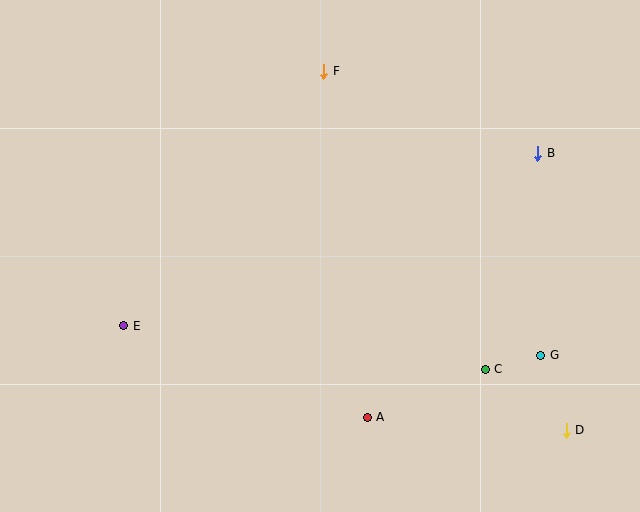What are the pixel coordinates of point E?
Point E is at (124, 326).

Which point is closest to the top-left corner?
Point F is closest to the top-left corner.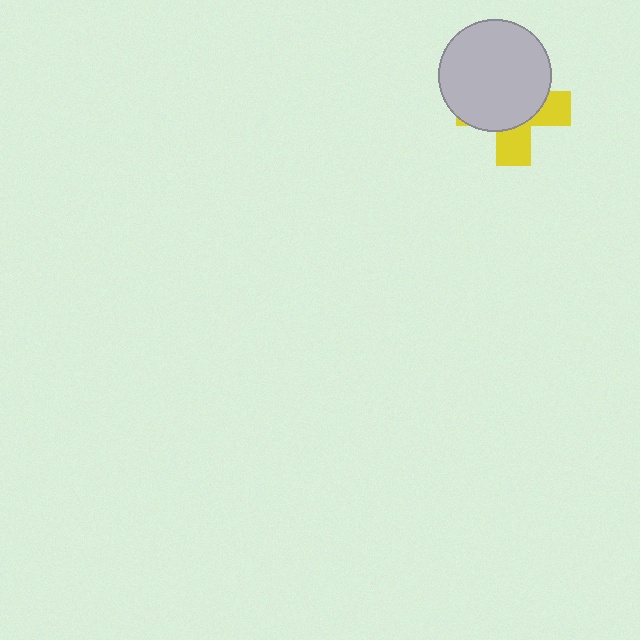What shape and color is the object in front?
The object in front is a light gray circle.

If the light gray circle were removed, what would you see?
You would see the complete yellow cross.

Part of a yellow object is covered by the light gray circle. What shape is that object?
It is a cross.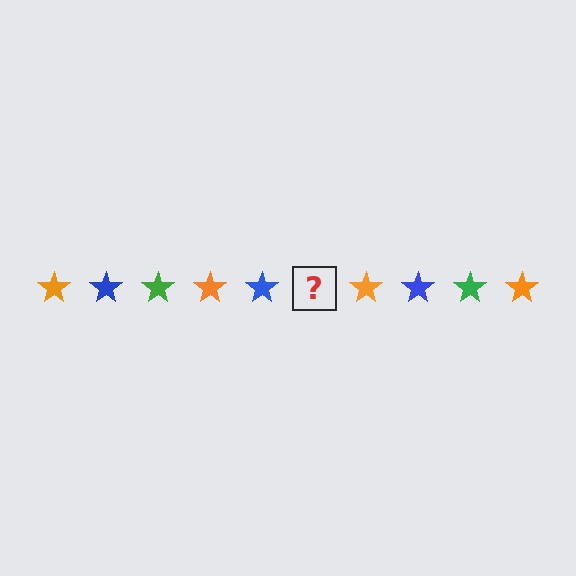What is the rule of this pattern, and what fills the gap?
The rule is that the pattern cycles through orange, blue, green stars. The gap should be filled with a green star.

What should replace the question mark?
The question mark should be replaced with a green star.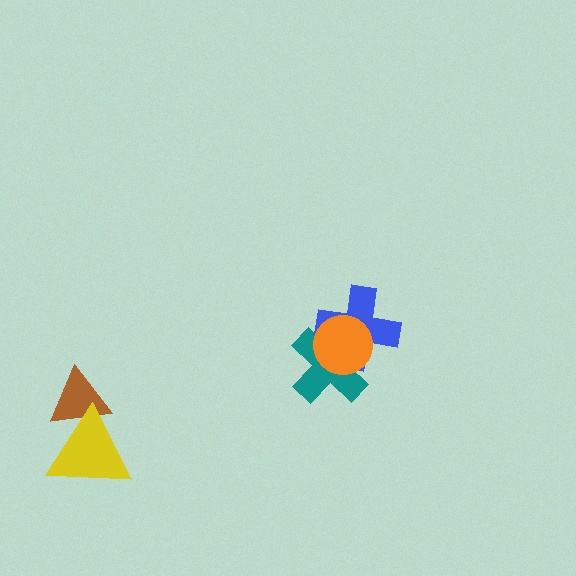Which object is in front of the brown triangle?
The yellow triangle is in front of the brown triangle.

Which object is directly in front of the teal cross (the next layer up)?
The blue cross is directly in front of the teal cross.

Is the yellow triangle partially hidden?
No, no other shape covers it.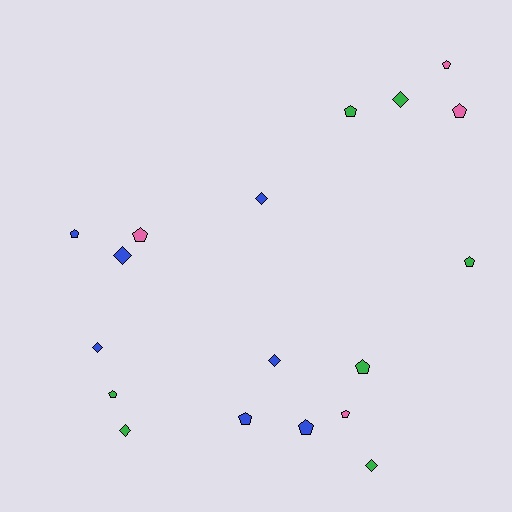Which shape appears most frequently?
Pentagon, with 11 objects.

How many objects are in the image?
There are 18 objects.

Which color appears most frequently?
Green, with 7 objects.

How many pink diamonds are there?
There are no pink diamonds.